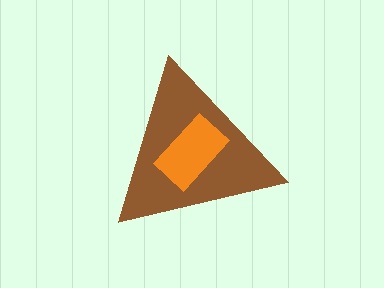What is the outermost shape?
The brown triangle.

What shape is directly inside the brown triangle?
The orange rectangle.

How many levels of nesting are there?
2.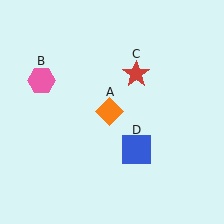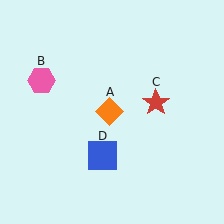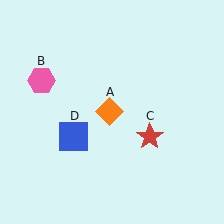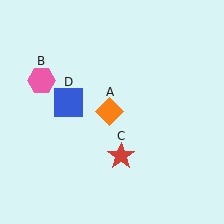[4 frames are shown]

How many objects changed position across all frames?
2 objects changed position: red star (object C), blue square (object D).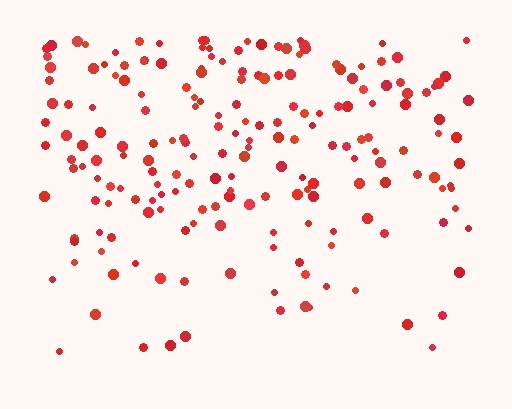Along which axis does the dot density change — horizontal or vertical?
Vertical.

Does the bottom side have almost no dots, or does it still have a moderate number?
Still a moderate number, just noticeably fewer than the top.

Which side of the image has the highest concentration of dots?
The top.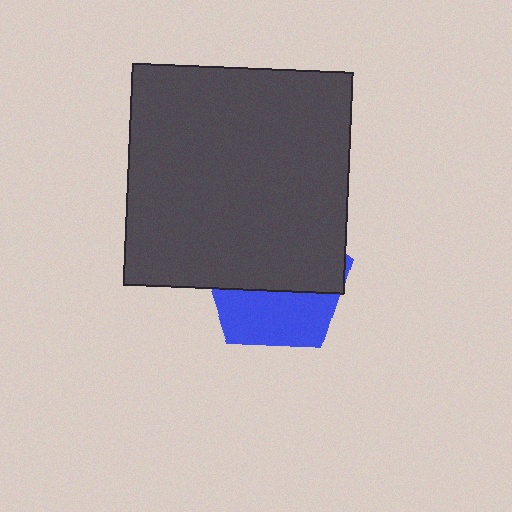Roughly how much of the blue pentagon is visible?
A small part of it is visible (roughly 40%).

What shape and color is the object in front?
The object in front is a dark gray square.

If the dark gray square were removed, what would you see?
You would see the complete blue pentagon.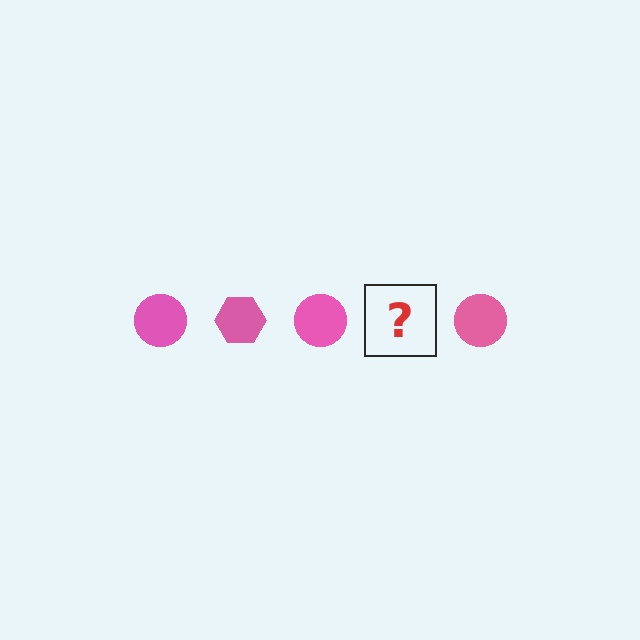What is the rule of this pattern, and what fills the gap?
The rule is that the pattern cycles through circle, hexagon shapes in pink. The gap should be filled with a pink hexagon.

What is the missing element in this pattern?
The missing element is a pink hexagon.